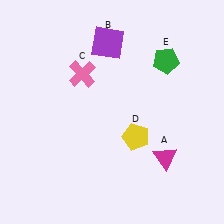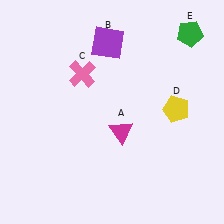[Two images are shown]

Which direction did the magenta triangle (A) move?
The magenta triangle (A) moved left.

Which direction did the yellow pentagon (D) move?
The yellow pentagon (D) moved right.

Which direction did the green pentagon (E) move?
The green pentagon (E) moved up.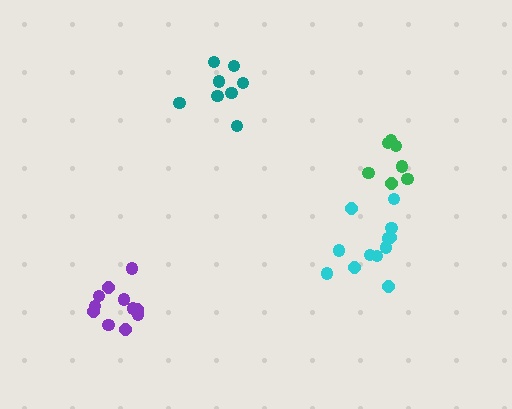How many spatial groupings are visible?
There are 4 spatial groupings.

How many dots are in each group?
Group 1: 8 dots, Group 2: 12 dots, Group 3: 11 dots, Group 4: 7 dots (38 total).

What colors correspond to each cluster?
The clusters are colored: teal, cyan, purple, green.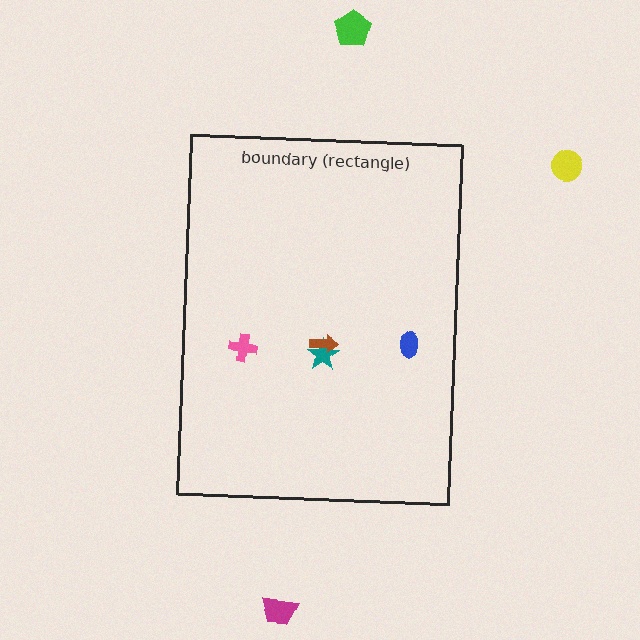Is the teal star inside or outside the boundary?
Inside.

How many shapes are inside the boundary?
4 inside, 3 outside.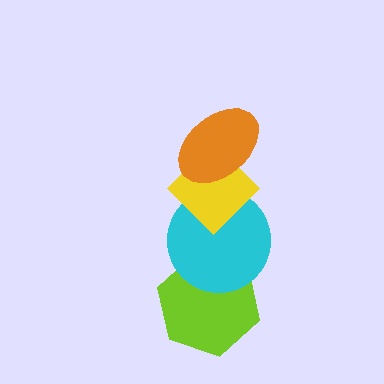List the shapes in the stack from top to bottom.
From top to bottom: the orange ellipse, the yellow diamond, the cyan circle, the lime hexagon.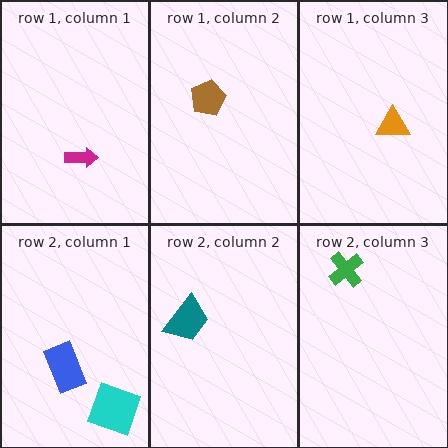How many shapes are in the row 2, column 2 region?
1.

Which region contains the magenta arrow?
The row 1, column 1 region.